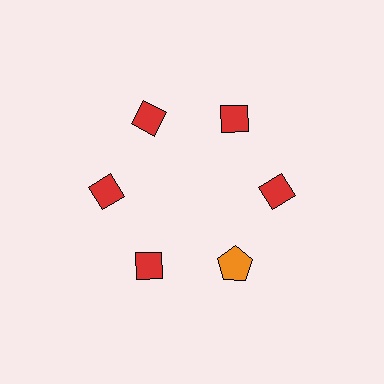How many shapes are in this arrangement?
There are 6 shapes arranged in a ring pattern.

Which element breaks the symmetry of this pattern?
The orange pentagon at roughly the 5 o'clock position breaks the symmetry. All other shapes are red diamonds.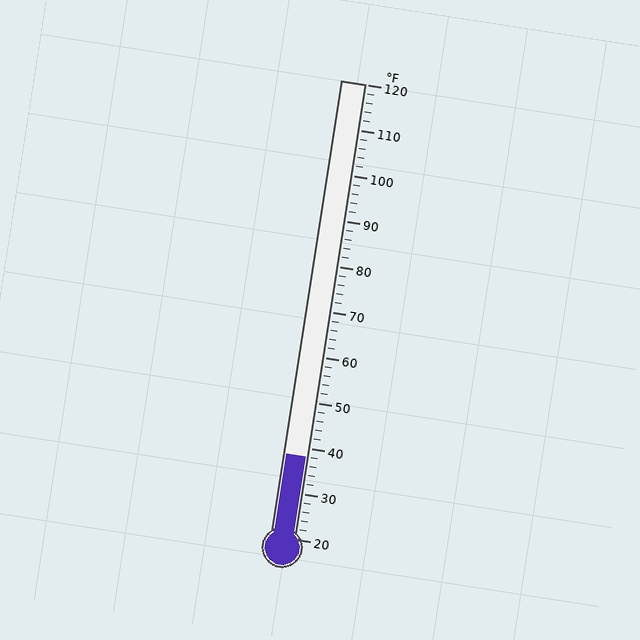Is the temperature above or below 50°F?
The temperature is below 50°F.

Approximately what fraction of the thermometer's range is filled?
The thermometer is filled to approximately 20% of its range.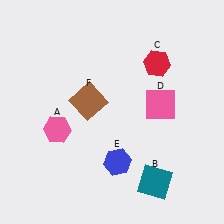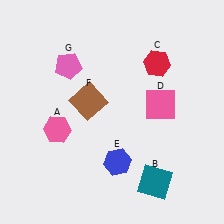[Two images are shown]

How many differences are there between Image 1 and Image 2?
There is 1 difference between the two images.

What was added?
A pink pentagon (G) was added in Image 2.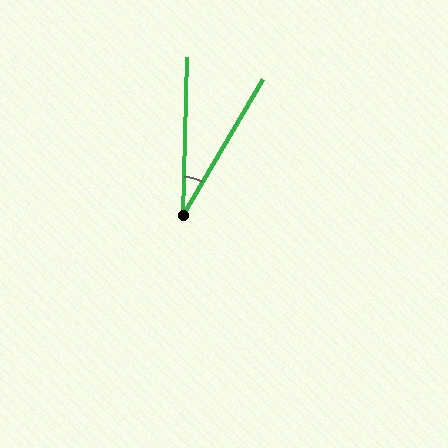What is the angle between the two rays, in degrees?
Approximately 29 degrees.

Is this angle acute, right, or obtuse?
It is acute.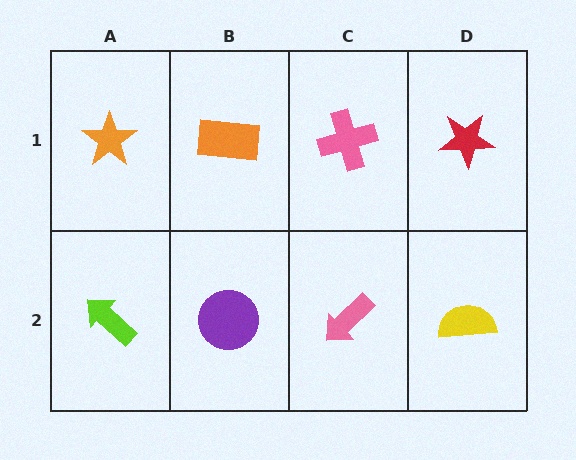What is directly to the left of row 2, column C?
A purple circle.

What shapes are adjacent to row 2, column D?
A red star (row 1, column D), a pink arrow (row 2, column C).